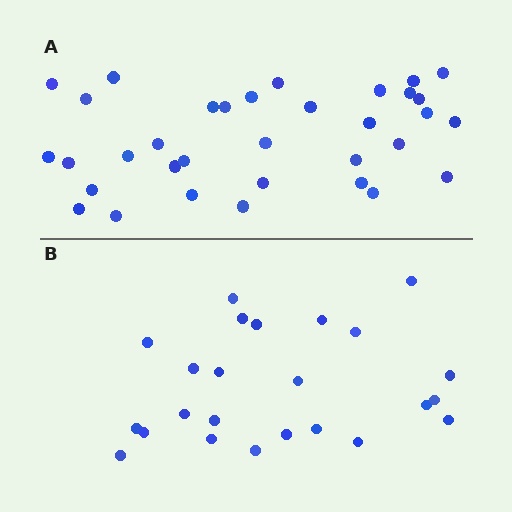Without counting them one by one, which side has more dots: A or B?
Region A (the top region) has more dots.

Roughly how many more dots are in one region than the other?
Region A has roughly 10 or so more dots than region B.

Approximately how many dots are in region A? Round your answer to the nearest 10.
About 30 dots. (The exact count is 34, which rounds to 30.)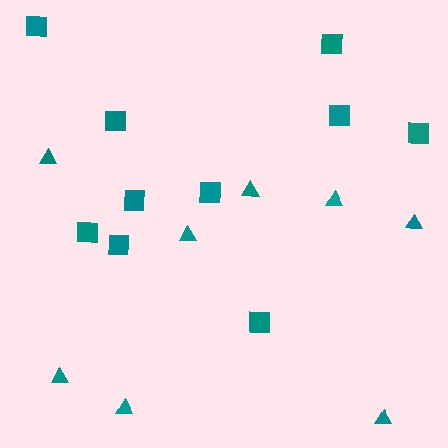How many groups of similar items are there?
There are 2 groups: one group of triangles (8) and one group of squares (10).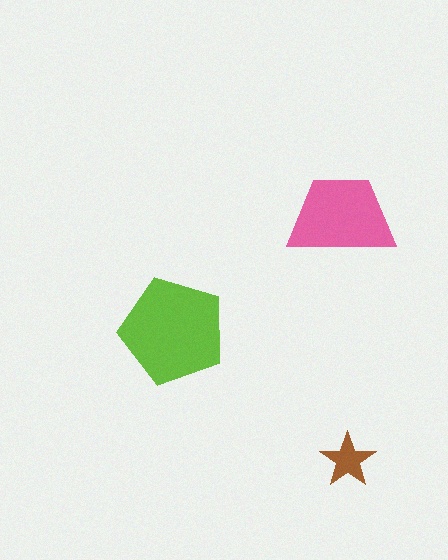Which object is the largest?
The lime pentagon.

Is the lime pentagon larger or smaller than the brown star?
Larger.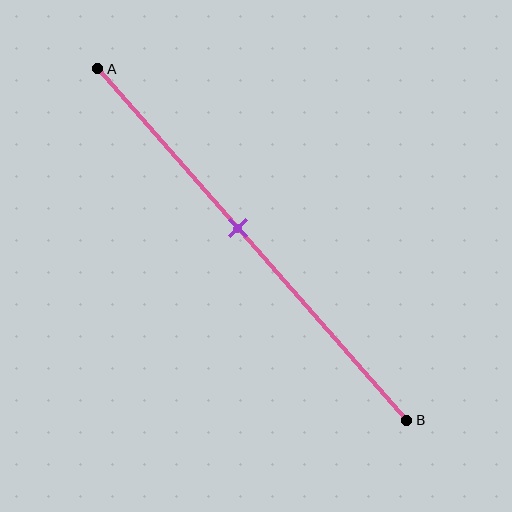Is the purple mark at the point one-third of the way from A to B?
No, the mark is at about 45% from A, not at the 33% one-third point.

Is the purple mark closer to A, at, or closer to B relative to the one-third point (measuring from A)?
The purple mark is closer to point B than the one-third point of segment AB.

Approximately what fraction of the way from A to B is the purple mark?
The purple mark is approximately 45% of the way from A to B.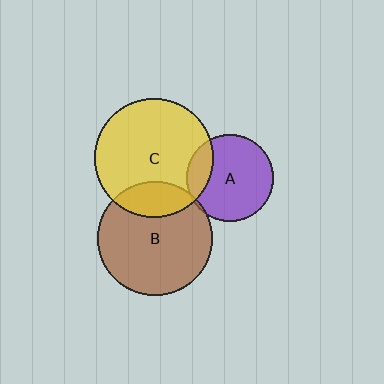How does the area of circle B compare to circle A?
Approximately 1.8 times.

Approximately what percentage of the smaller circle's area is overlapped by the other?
Approximately 5%.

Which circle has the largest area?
Circle C (yellow).